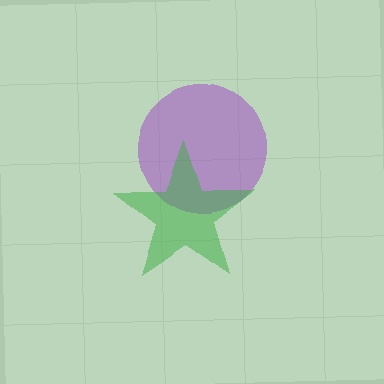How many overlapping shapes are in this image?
There are 2 overlapping shapes in the image.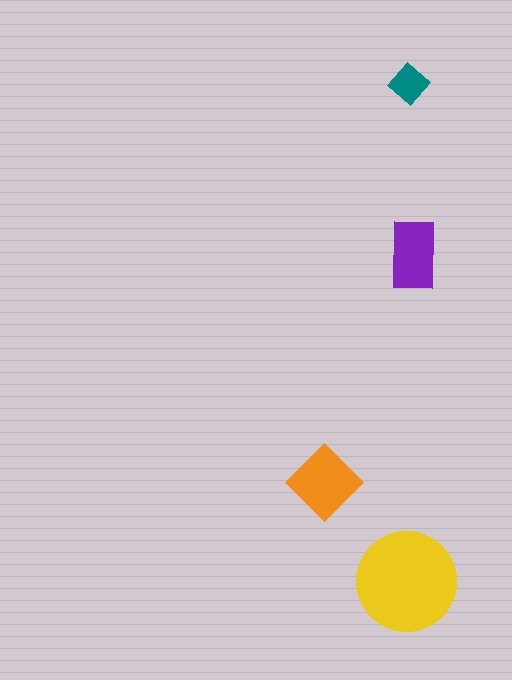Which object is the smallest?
The teal diamond.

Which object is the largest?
The yellow circle.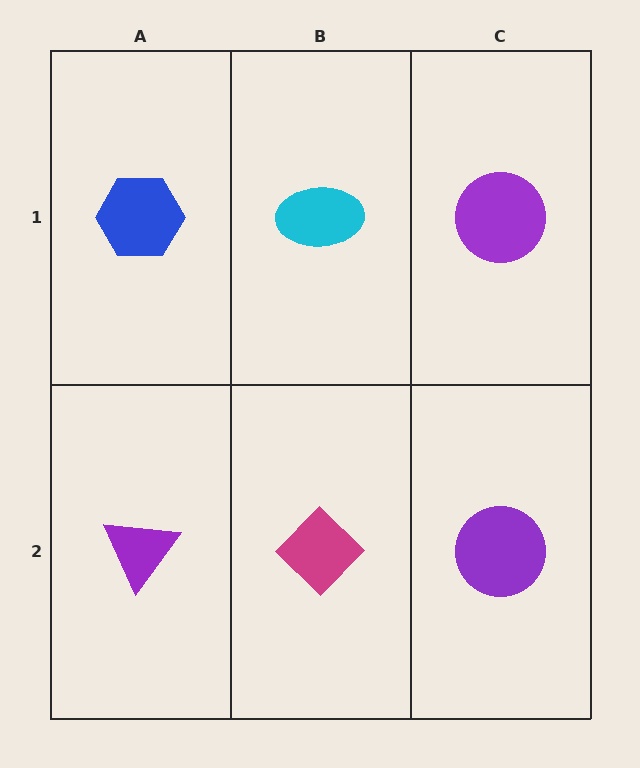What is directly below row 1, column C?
A purple circle.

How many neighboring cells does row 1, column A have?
2.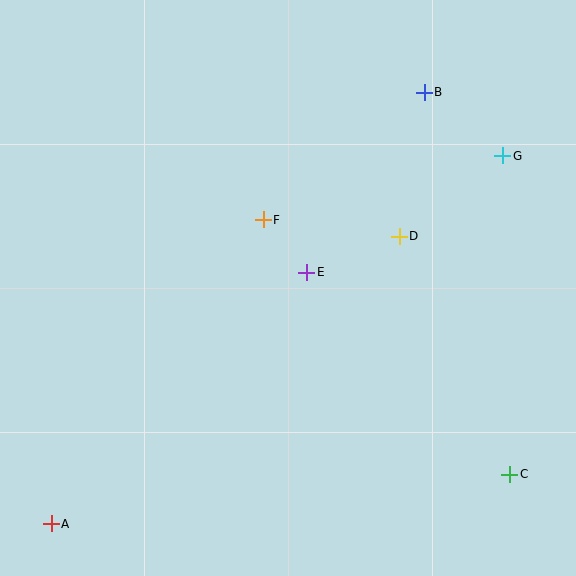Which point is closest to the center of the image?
Point E at (307, 272) is closest to the center.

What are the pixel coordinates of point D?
Point D is at (399, 236).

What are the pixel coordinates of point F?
Point F is at (263, 220).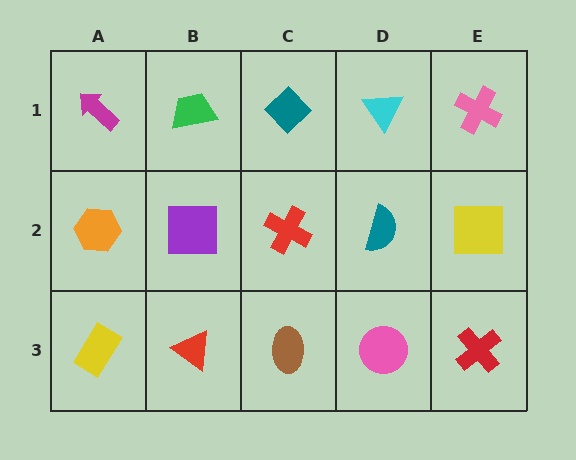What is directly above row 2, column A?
A magenta arrow.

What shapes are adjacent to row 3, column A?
An orange hexagon (row 2, column A), a red triangle (row 3, column B).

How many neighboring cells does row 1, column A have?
2.